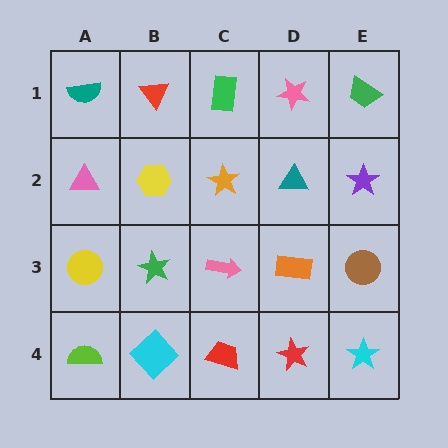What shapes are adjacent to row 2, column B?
A red triangle (row 1, column B), a green star (row 3, column B), a pink triangle (row 2, column A), an orange star (row 2, column C).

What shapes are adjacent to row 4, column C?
A pink arrow (row 3, column C), a cyan diamond (row 4, column B), a red star (row 4, column D).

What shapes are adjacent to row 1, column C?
An orange star (row 2, column C), a red triangle (row 1, column B), a pink star (row 1, column D).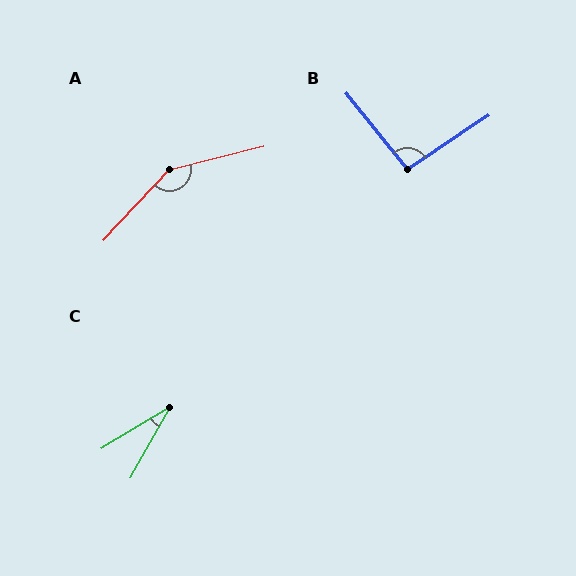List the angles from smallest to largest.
C (30°), B (95°), A (147°).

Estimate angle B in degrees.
Approximately 95 degrees.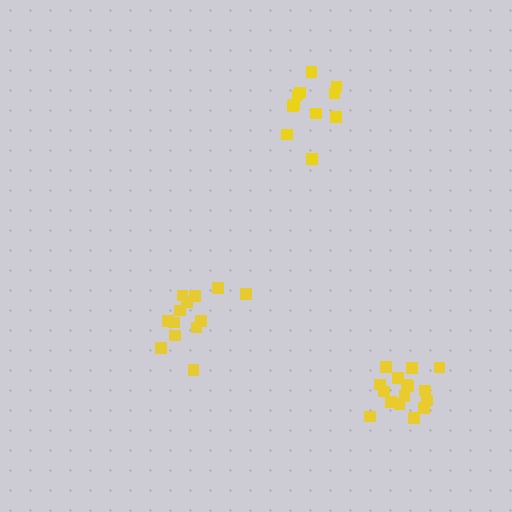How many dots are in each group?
Group 1: 13 dots, Group 2: 11 dots, Group 3: 16 dots (40 total).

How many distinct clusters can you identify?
There are 3 distinct clusters.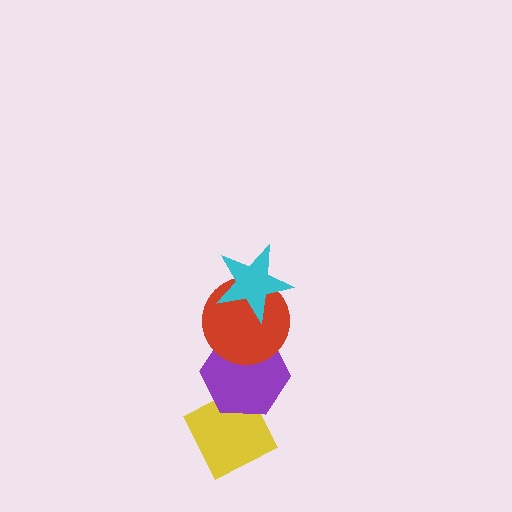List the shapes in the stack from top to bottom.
From top to bottom: the cyan star, the red circle, the purple hexagon, the yellow diamond.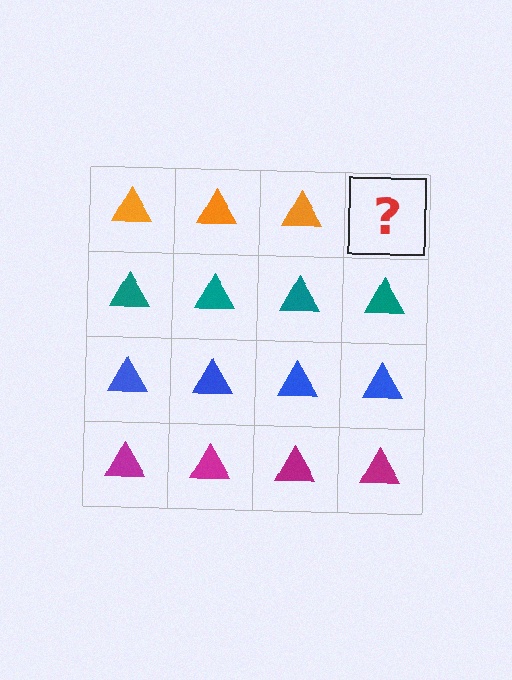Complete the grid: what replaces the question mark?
The question mark should be replaced with an orange triangle.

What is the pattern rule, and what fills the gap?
The rule is that each row has a consistent color. The gap should be filled with an orange triangle.